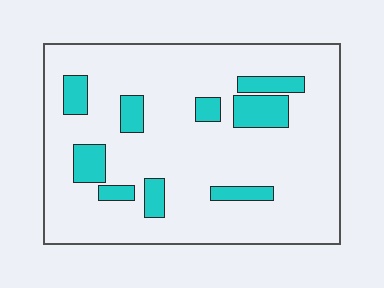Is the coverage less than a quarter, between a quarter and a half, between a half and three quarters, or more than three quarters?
Less than a quarter.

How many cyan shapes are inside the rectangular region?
9.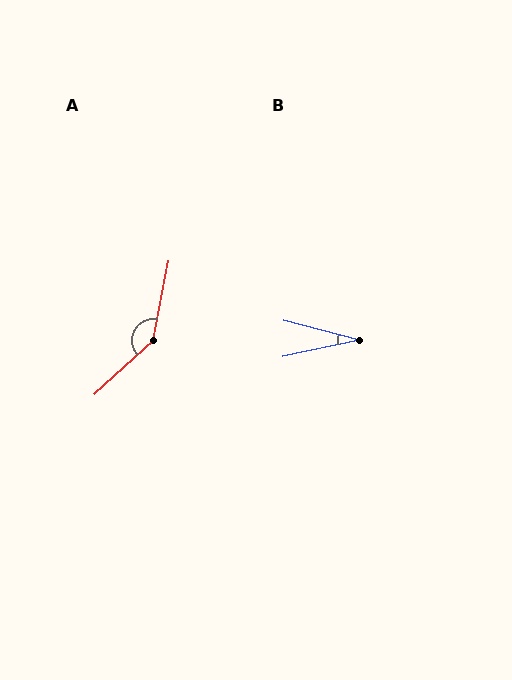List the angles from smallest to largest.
B (27°), A (143°).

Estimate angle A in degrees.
Approximately 143 degrees.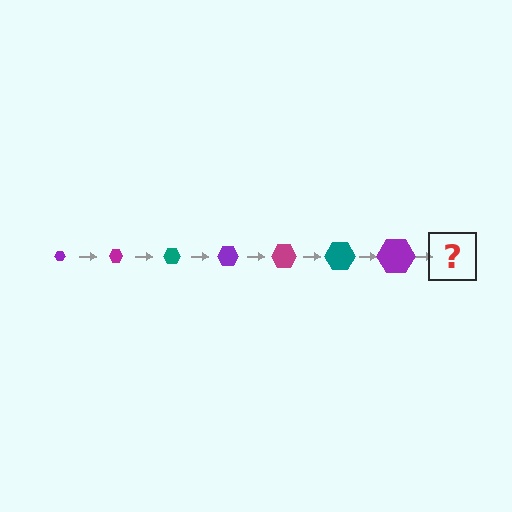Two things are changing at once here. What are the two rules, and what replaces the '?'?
The two rules are that the hexagon grows larger each step and the color cycles through purple, magenta, and teal. The '?' should be a magenta hexagon, larger than the previous one.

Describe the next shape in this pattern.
It should be a magenta hexagon, larger than the previous one.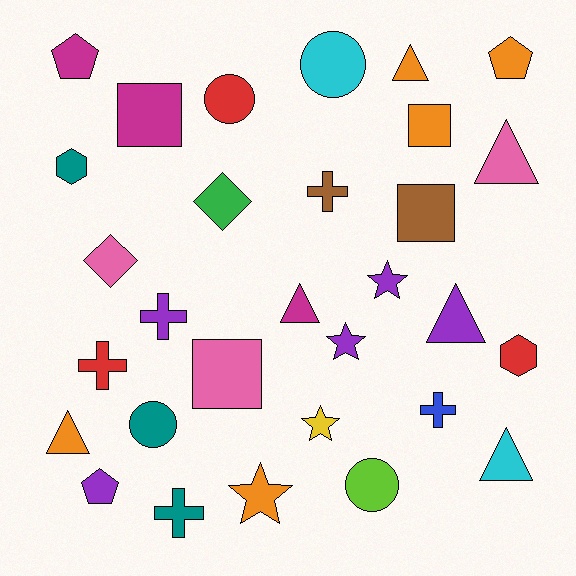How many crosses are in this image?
There are 5 crosses.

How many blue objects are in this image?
There is 1 blue object.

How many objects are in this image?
There are 30 objects.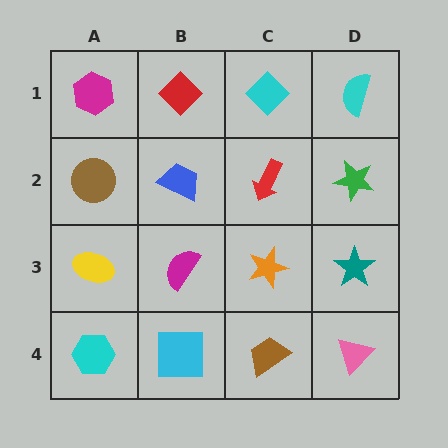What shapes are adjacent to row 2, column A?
A magenta hexagon (row 1, column A), a yellow ellipse (row 3, column A), a blue trapezoid (row 2, column B).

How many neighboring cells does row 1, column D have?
2.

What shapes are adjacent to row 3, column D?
A green star (row 2, column D), a pink triangle (row 4, column D), an orange star (row 3, column C).